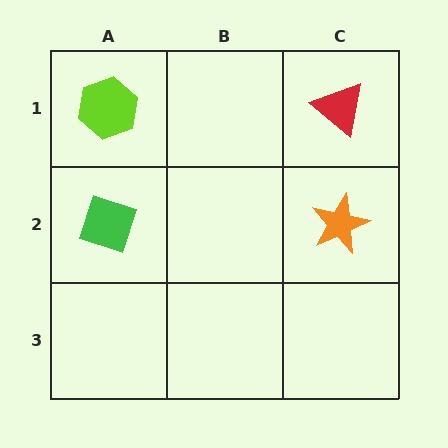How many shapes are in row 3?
0 shapes.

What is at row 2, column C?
An orange star.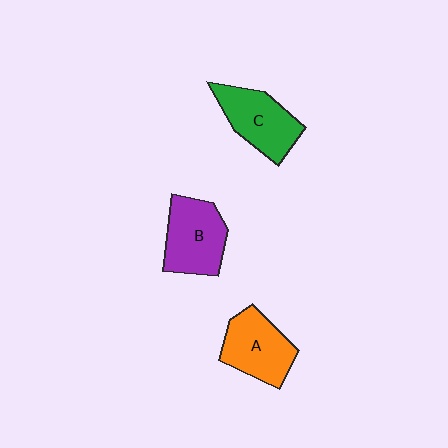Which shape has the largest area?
Shape B (purple).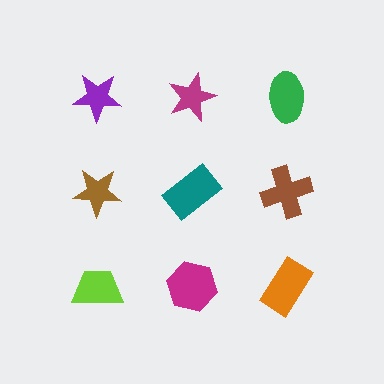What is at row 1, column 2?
A magenta star.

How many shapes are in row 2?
3 shapes.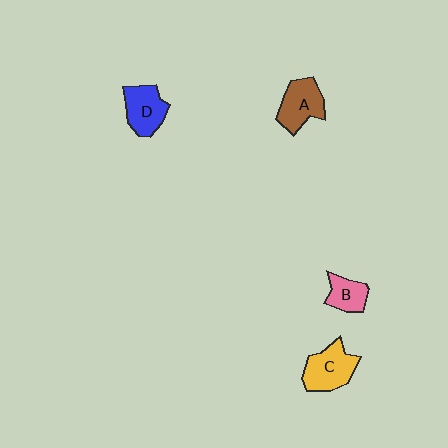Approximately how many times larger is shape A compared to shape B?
Approximately 1.5 times.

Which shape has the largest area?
Shape C (yellow).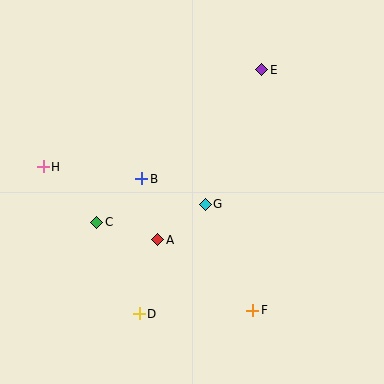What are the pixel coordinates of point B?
Point B is at (142, 179).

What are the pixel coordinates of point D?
Point D is at (139, 314).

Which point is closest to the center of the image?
Point G at (205, 204) is closest to the center.